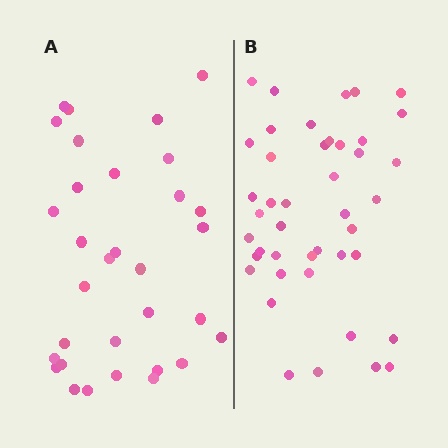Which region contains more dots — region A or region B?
Region B (the right region) has more dots.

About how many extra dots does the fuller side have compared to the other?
Region B has roughly 12 or so more dots than region A.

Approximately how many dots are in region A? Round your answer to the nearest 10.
About 30 dots. (The exact count is 32, which rounds to 30.)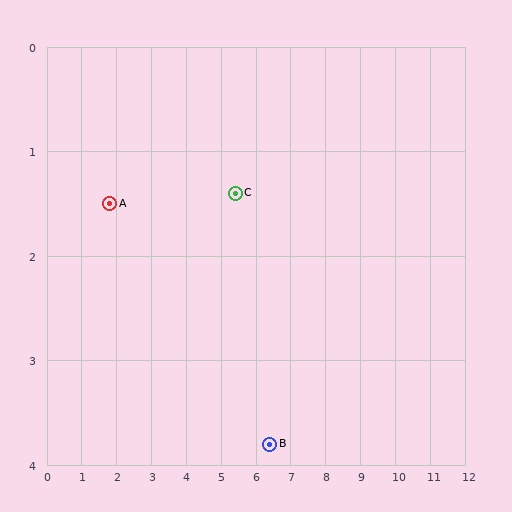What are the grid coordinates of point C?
Point C is at approximately (5.4, 1.4).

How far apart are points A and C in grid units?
Points A and C are about 3.6 grid units apart.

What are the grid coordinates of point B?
Point B is at approximately (6.4, 3.8).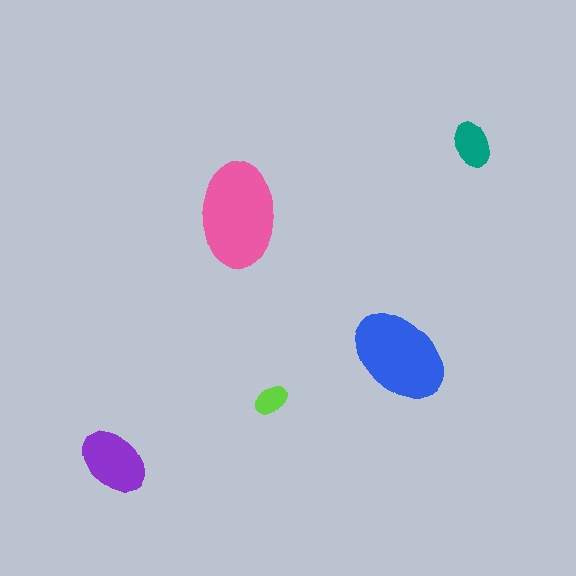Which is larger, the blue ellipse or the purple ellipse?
The blue one.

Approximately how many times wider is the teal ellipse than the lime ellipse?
About 1.5 times wider.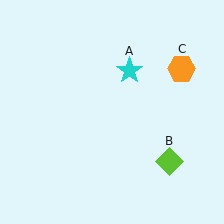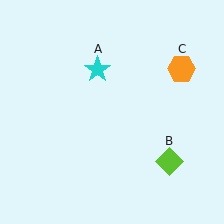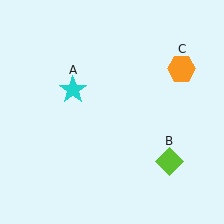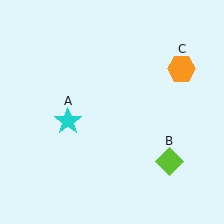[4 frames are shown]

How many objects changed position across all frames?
1 object changed position: cyan star (object A).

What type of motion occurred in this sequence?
The cyan star (object A) rotated counterclockwise around the center of the scene.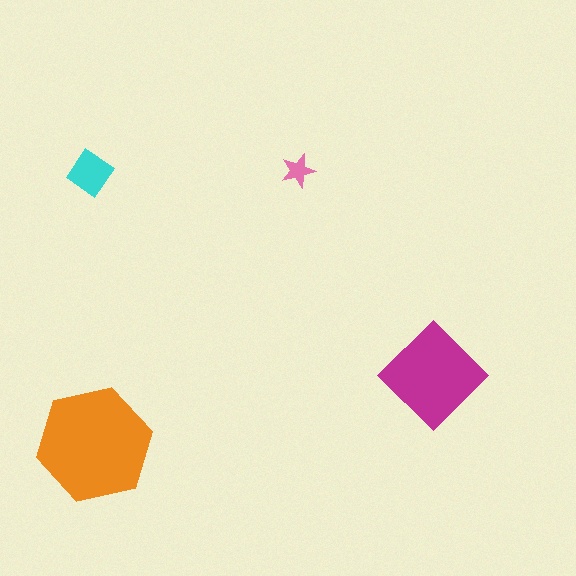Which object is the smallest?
The pink star.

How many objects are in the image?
There are 4 objects in the image.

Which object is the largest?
The orange hexagon.